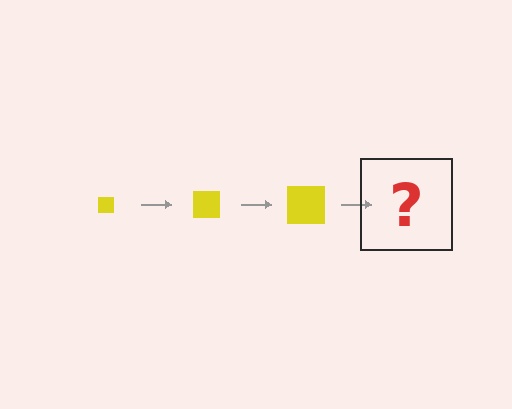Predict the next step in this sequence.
The next step is a yellow square, larger than the previous one.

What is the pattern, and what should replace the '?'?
The pattern is that the square gets progressively larger each step. The '?' should be a yellow square, larger than the previous one.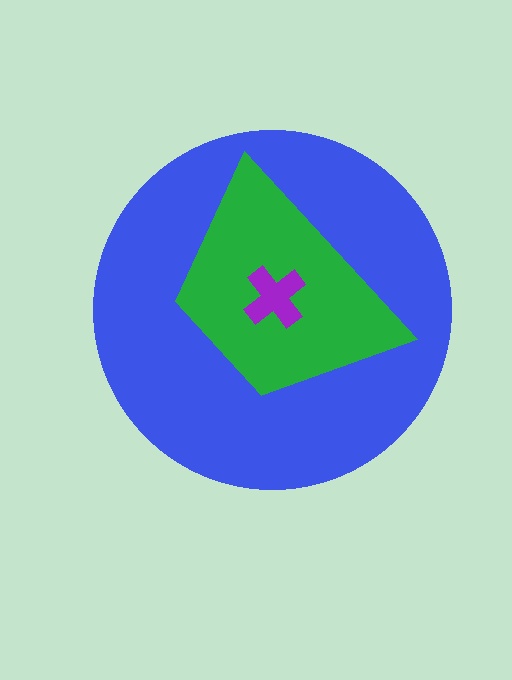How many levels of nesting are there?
3.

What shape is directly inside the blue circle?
The green trapezoid.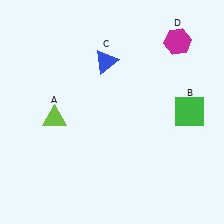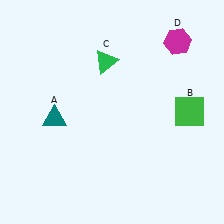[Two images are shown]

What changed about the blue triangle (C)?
In Image 1, C is blue. In Image 2, it changed to green.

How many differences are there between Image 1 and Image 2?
There are 2 differences between the two images.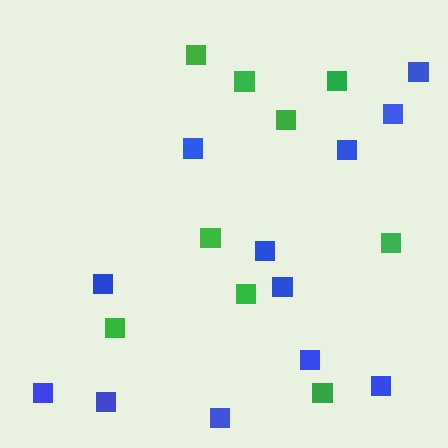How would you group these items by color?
There are 2 groups: one group of green squares (9) and one group of blue squares (12).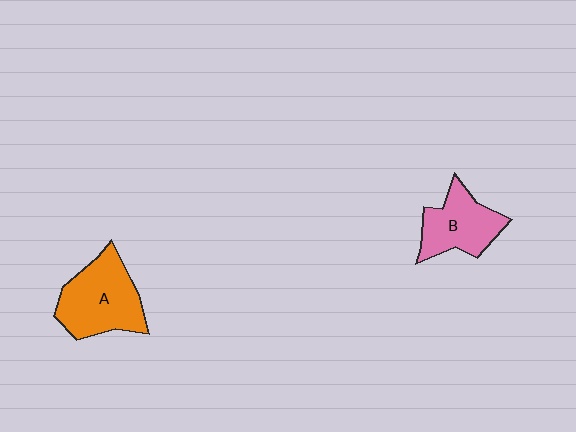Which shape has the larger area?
Shape A (orange).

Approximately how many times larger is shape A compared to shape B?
Approximately 1.3 times.